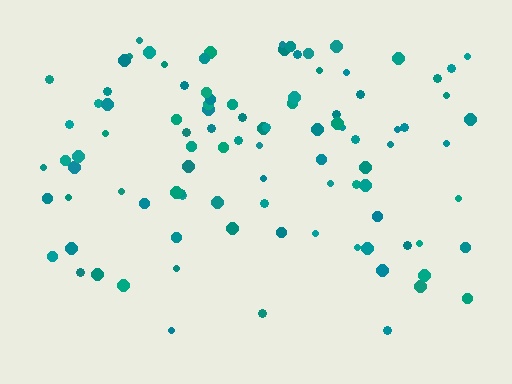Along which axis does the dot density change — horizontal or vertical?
Vertical.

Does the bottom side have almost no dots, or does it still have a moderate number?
Still a moderate number, just noticeably fewer than the top.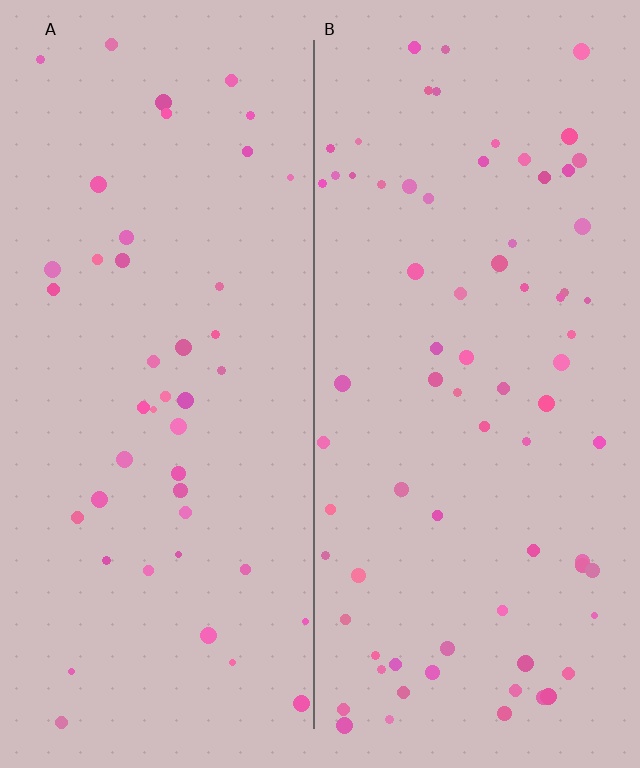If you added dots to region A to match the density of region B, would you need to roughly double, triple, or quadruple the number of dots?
Approximately double.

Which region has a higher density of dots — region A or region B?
B (the right).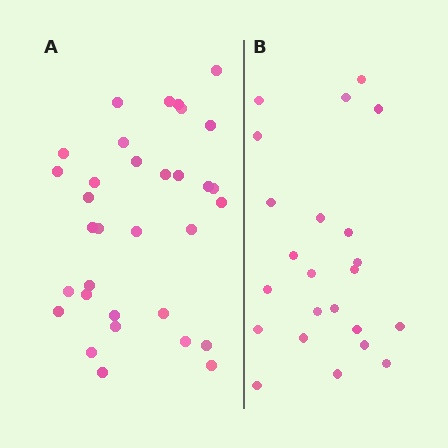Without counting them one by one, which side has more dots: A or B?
Region A (the left region) has more dots.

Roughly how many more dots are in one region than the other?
Region A has roughly 10 or so more dots than region B.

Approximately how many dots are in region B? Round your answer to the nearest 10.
About 20 dots. (The exact count is 23, which rounds to 20.)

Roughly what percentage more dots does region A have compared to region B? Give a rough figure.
About 45% more.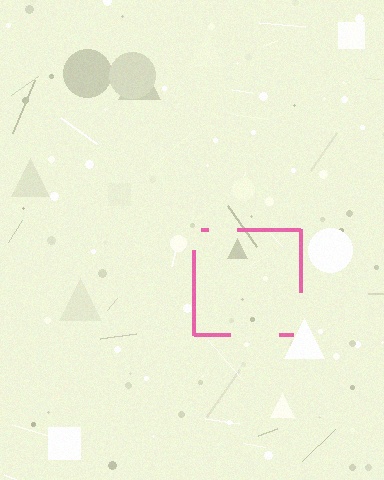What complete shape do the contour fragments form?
The contour fragments form a square.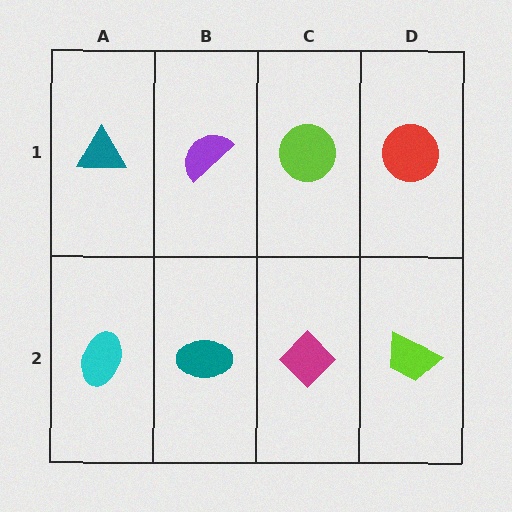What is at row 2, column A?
A cyan ellipse.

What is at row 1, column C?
A lime circle.